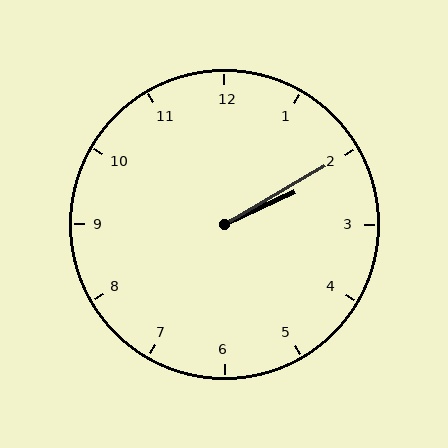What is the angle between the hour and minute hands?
Approximately 5 degrees.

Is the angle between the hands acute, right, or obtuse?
It is acute.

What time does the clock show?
2:10.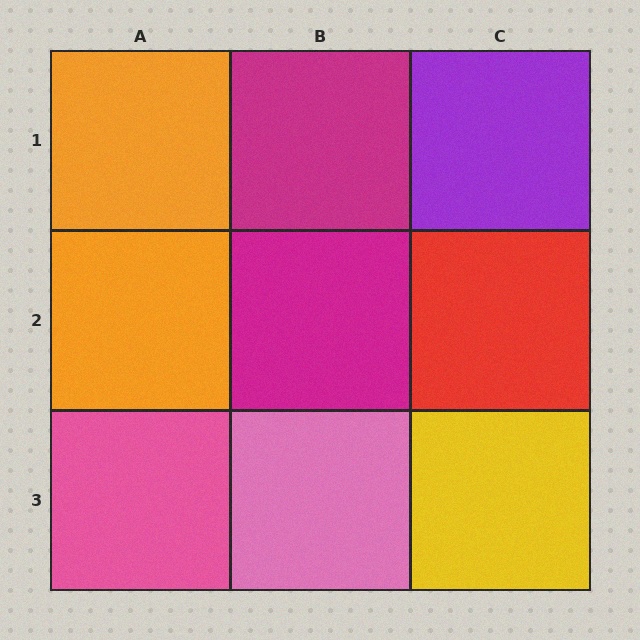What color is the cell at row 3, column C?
Yellow.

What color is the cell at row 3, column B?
Pink.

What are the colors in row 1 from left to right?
Orange, magenta, purple.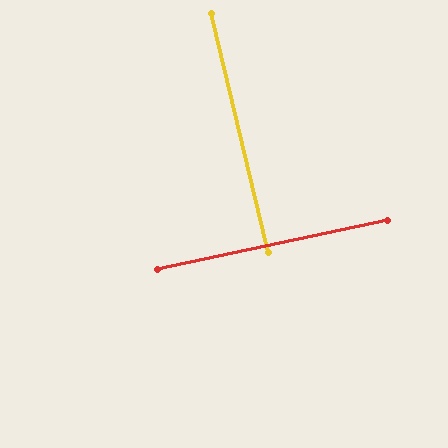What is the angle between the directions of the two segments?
Approximately 89 degrees.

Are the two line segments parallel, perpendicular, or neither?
Perpendicular — they meet at approximately 89°.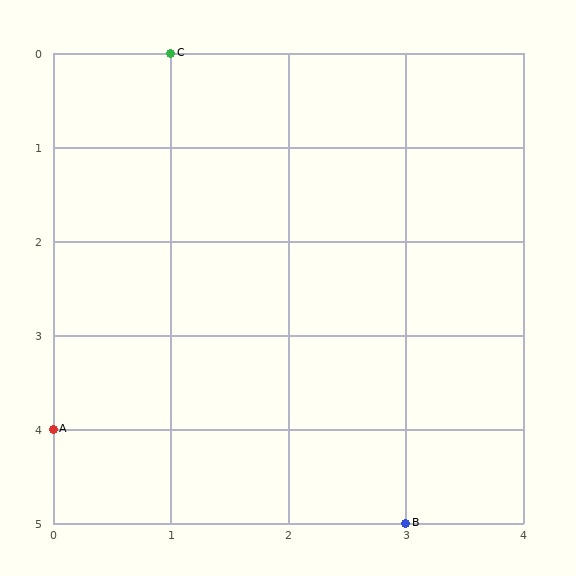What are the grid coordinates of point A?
Point A is at grid coordinates (0, 4).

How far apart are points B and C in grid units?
Points B and C are 2 columns and 5 rows apart (about 5.4 grid units diagonally).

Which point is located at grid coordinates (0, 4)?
Point A is at (0, 4).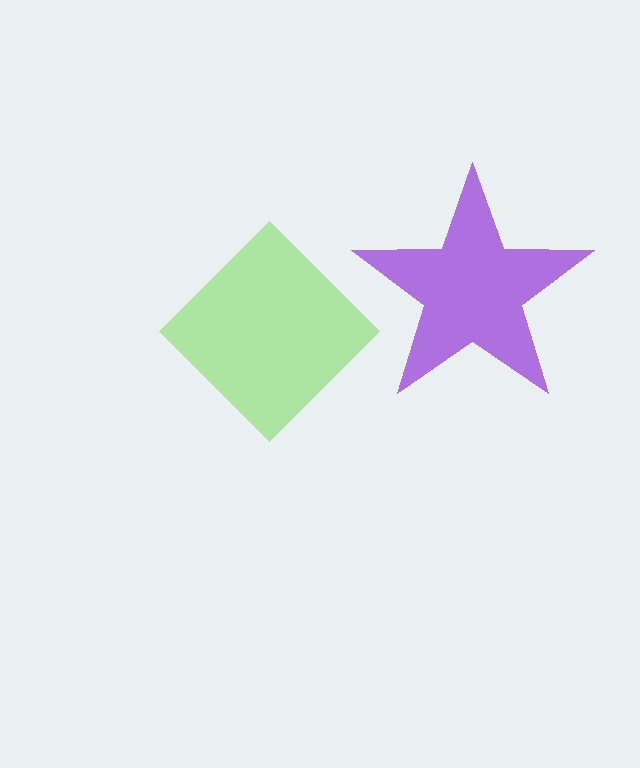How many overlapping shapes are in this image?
There are 2 overlapping shapes in the image.